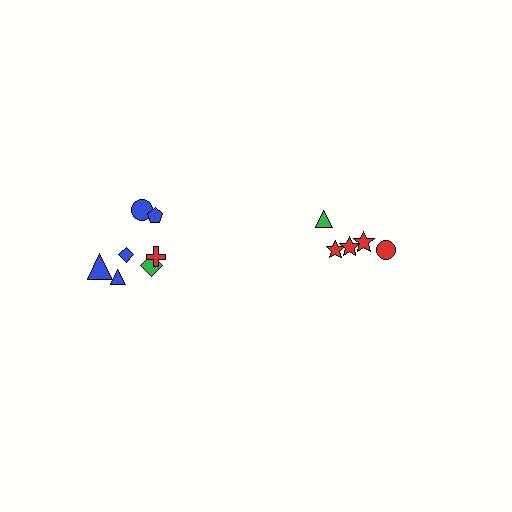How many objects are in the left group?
There are 7 objects.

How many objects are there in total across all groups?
There are 12 objects.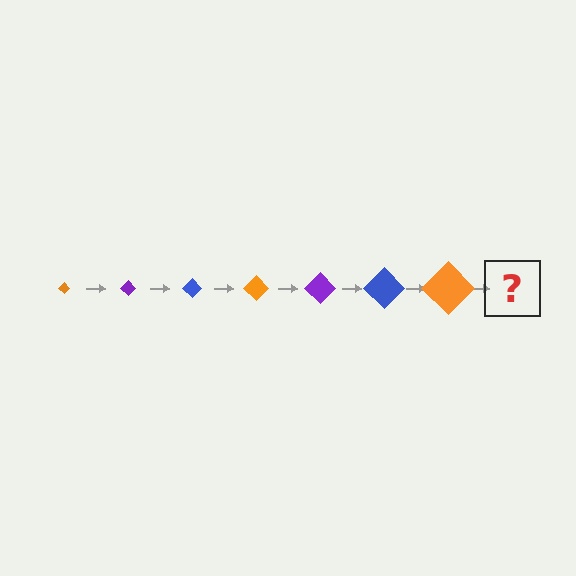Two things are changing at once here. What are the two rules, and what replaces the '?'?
The two rules are that the diamond grows larger each step and the color cycles through orange, purple, and blue. The '?' should be a purple diamond, larger than the previous one.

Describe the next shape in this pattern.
It should be a purple diamond, larger than the previous one.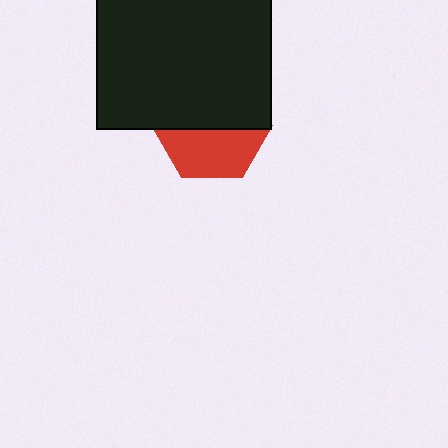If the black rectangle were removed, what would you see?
You would see the complete red hexagon.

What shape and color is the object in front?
The object in front is a black rectangle.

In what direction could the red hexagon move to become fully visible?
The red hexagon could move down. That would shift it out from behind the black rectangle entirely.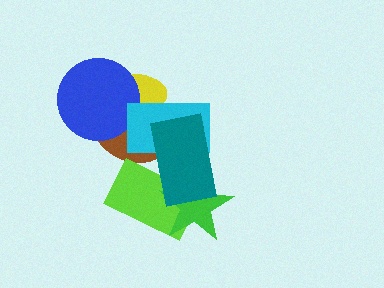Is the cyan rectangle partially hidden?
Yes, it is partially covered by another shape.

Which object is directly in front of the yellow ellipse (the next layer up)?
The brown ellipse is directly in front of the yellow ellipse.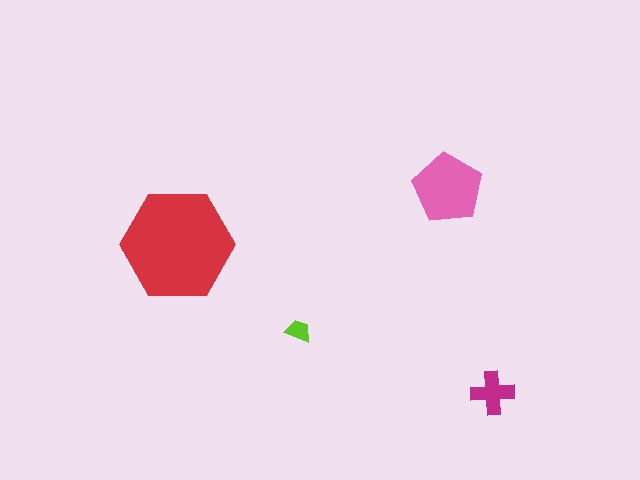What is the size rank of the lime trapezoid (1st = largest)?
4th.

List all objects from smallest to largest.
The lime trapezoid, the magenta cross, the pink pentagon, the red hexagon.